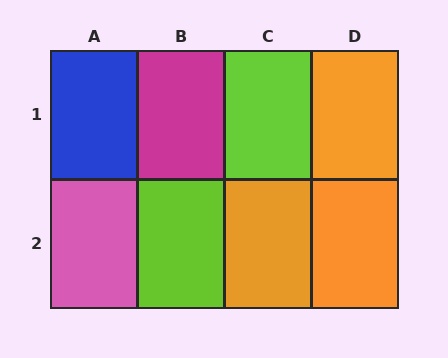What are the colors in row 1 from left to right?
Blue, magenta, lime, orange.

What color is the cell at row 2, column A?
Pink.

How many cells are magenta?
1 cell is magenta.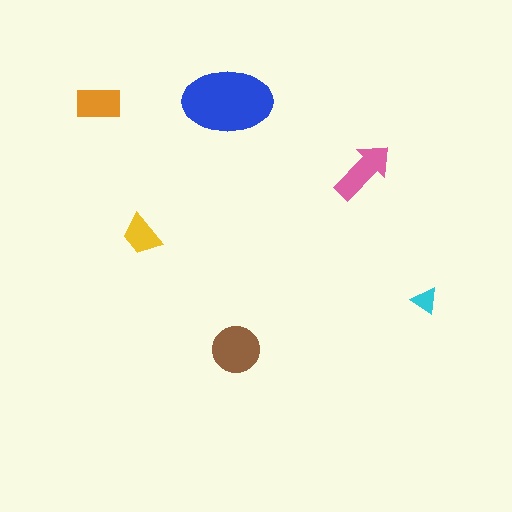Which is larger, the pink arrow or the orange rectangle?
The pink arrow.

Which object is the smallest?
The cyan triangle.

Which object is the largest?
The blue ellipse.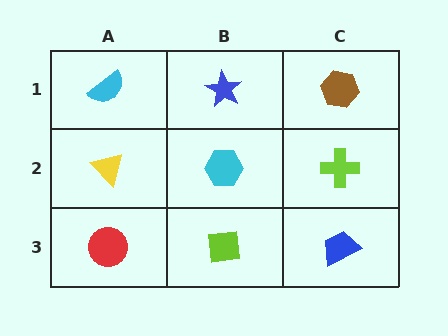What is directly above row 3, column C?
A lime cross.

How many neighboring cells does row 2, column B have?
4.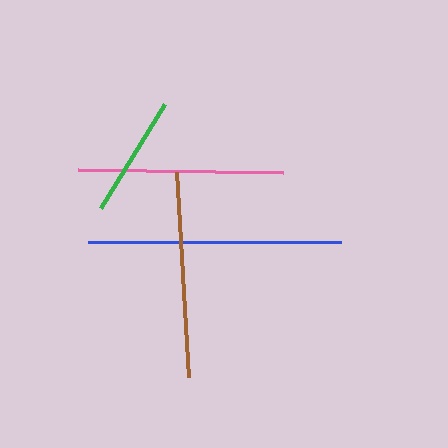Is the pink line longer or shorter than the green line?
The pink line is longer than the green line.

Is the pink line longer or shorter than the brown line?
The brown line is longer than the pink line.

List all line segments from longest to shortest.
From longest to shortest: blue, brown, pink, green.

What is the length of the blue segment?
The blue segment is approximately 252 pixels long.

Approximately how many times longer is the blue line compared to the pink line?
The blue line is approximately 1.2 times the length of the pink line.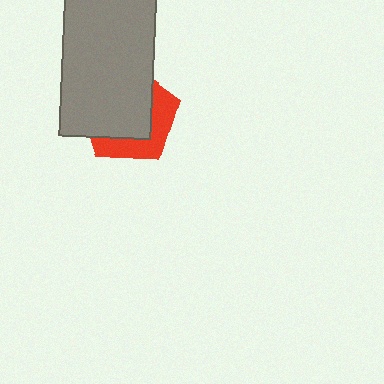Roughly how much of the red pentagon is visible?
A small part of it is visible (roughly 37%).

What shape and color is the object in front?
The object in front is a gray rectangle.